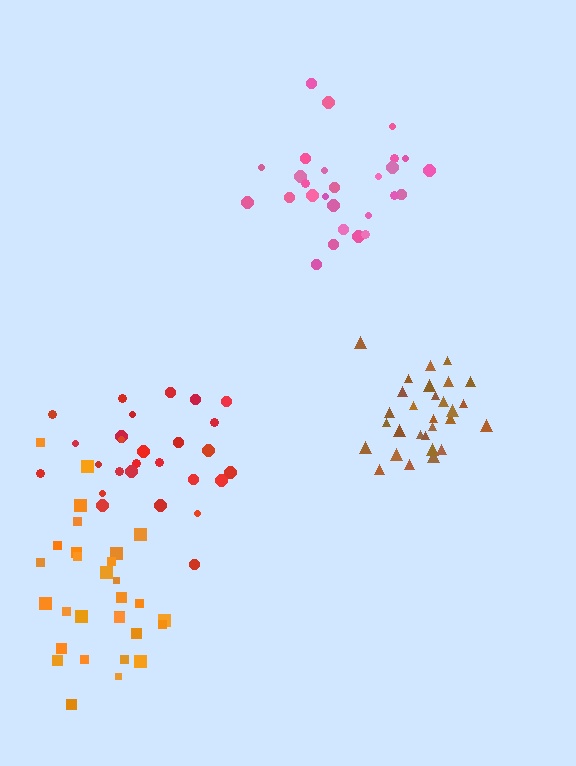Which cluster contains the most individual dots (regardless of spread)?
Orange (30).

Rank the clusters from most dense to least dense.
brown, orange, red, pink.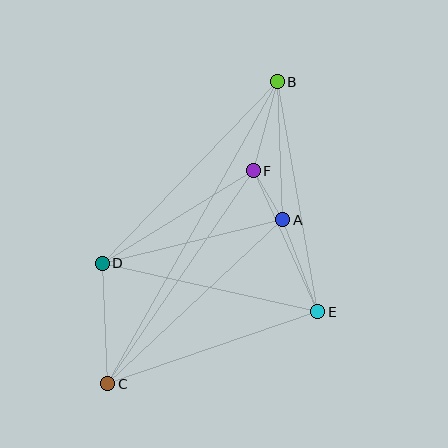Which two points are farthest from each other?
Points B and C are farthest from each other.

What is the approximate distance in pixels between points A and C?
The distance between A and C is approximately 240 pixels.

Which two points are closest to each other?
Points A and F are closest to each other.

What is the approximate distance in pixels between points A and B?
The distance between A and B is approximately 138 pixels.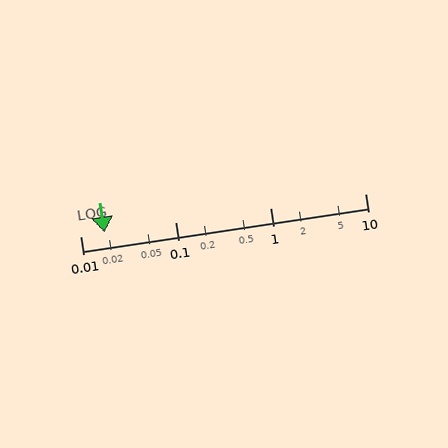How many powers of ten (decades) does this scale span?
The scale spans 3 decades, from 0.01 to 10.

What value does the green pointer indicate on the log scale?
The pointer indicates approximately 0.018.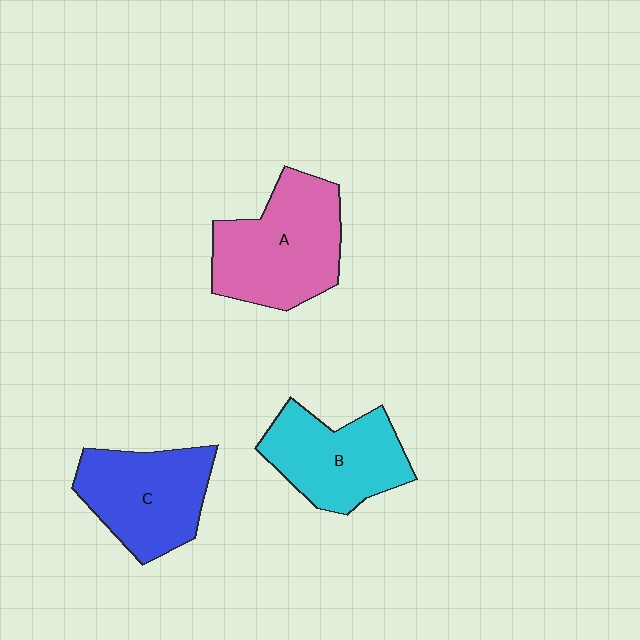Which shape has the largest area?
Shape A (pink).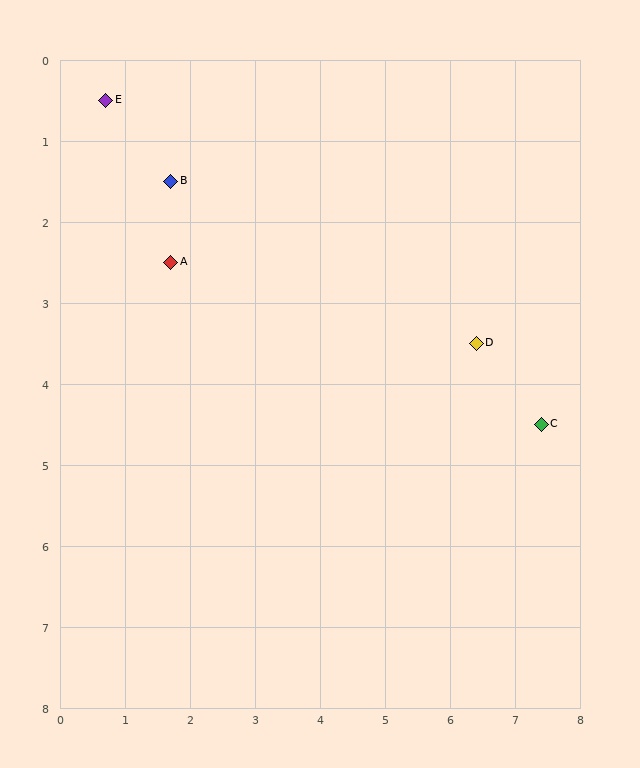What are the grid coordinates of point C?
Point C is at approximately (7.4, 4.5).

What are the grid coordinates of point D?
Point D is at approximately (6.4, 3.5).